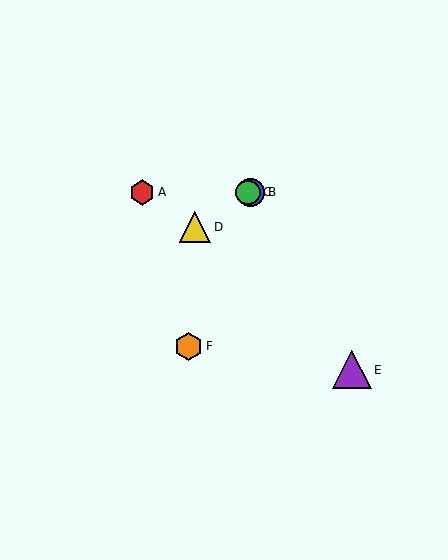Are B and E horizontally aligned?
No, B is at y≈193 and E is at y≈370.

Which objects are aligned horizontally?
Objects A, B, C are aligned horizontally.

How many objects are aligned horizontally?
3 objects (A, B, C) are aligned horizontally.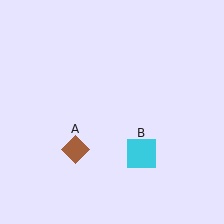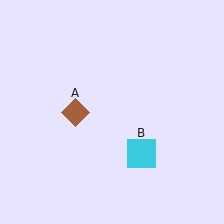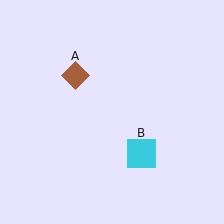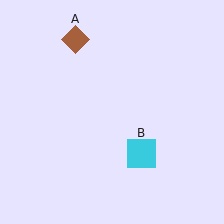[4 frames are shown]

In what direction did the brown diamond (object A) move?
The brown diamond (object A) moved up.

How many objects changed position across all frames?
1 object changed position: brown diamond (object A).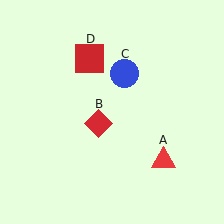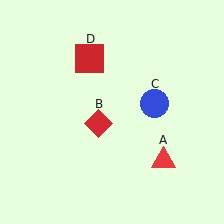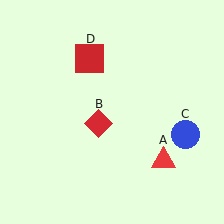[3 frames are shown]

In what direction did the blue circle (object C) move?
The blue circle (object C) moved down and to the right.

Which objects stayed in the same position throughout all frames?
Red triangle (object A) and red diamond (object B) and red square (object D) remained stationary.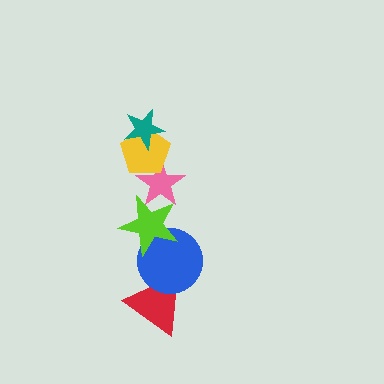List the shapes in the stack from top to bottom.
From top to bottom: the teal star, the yellow pentagon, the pink star, the lime star, the blue circle, the red triangle.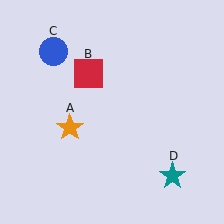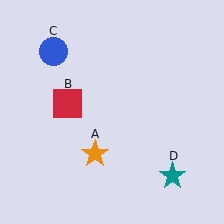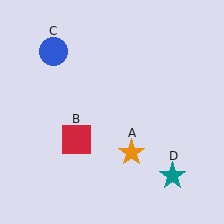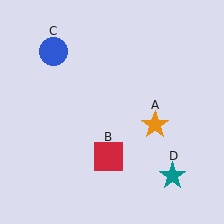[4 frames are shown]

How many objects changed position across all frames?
2 objects changed position: orange star (object A), red square (object B).